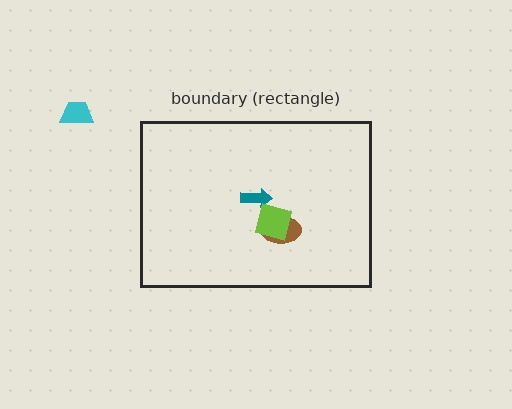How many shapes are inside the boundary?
3 inside, 1 outside.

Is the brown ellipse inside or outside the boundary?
Inside.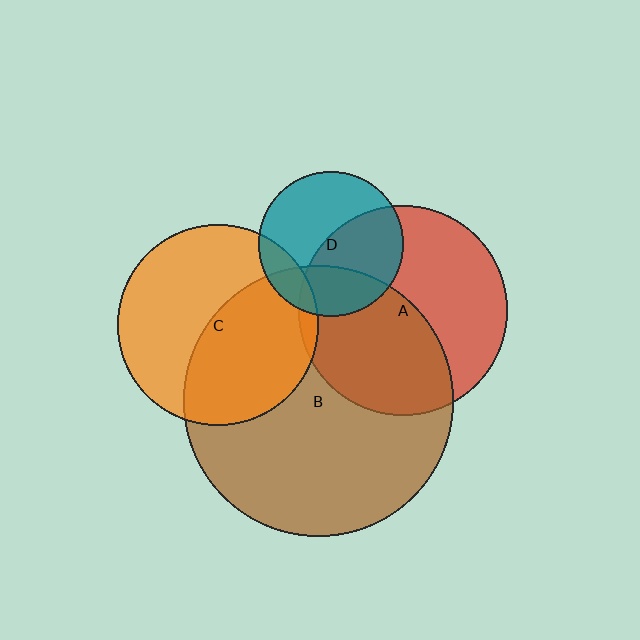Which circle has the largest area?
Circle B (brown).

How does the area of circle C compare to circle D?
Approximately 1.9 times.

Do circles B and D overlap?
Yes.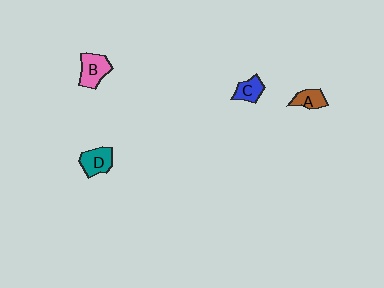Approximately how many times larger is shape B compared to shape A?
Approximately 1.5 times.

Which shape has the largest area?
Shape B (pink).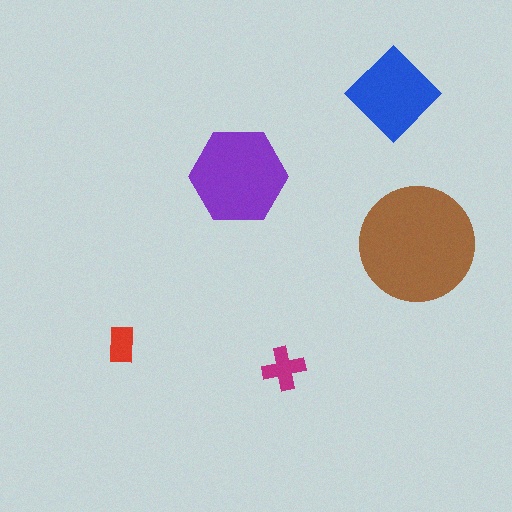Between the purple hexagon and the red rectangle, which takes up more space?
The purple hexagon.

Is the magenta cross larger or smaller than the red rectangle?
Larger.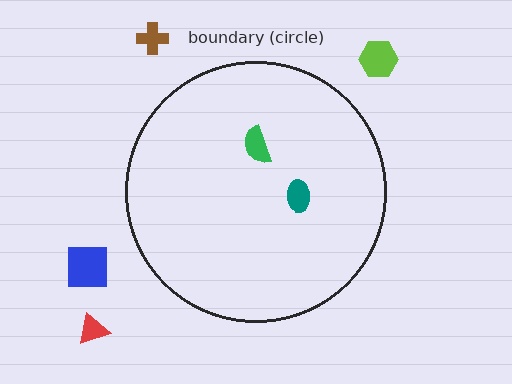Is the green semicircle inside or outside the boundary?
Inside.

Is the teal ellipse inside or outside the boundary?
Inside.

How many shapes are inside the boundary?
2 inside, 4 outside.